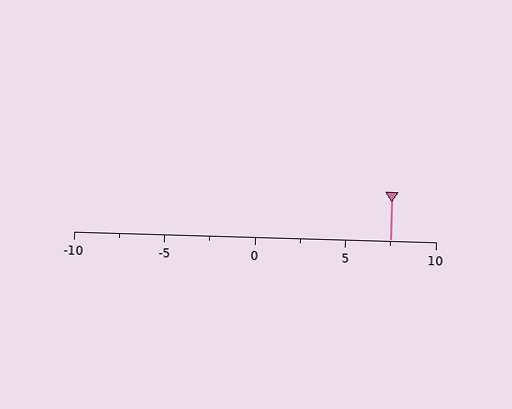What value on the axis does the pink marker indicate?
The marker indicates approximately 7.5.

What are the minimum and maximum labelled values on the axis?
The axis runs from -10 to 10.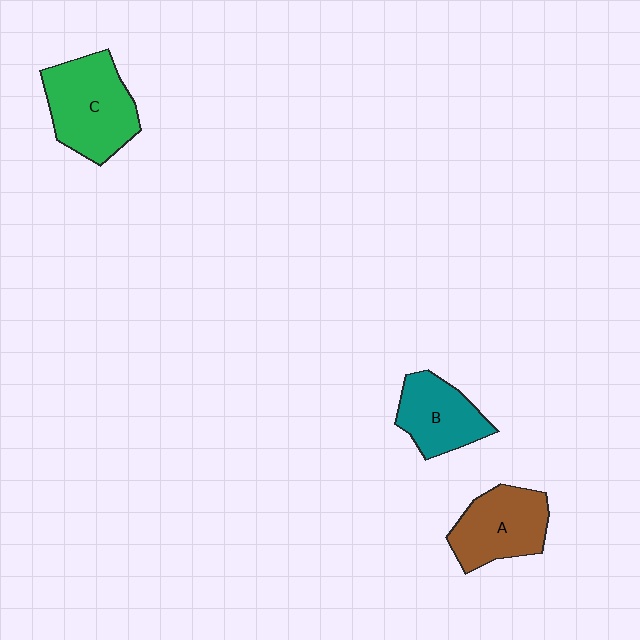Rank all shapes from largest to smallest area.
From largest to smallest: C (green), A (brown), B (teal).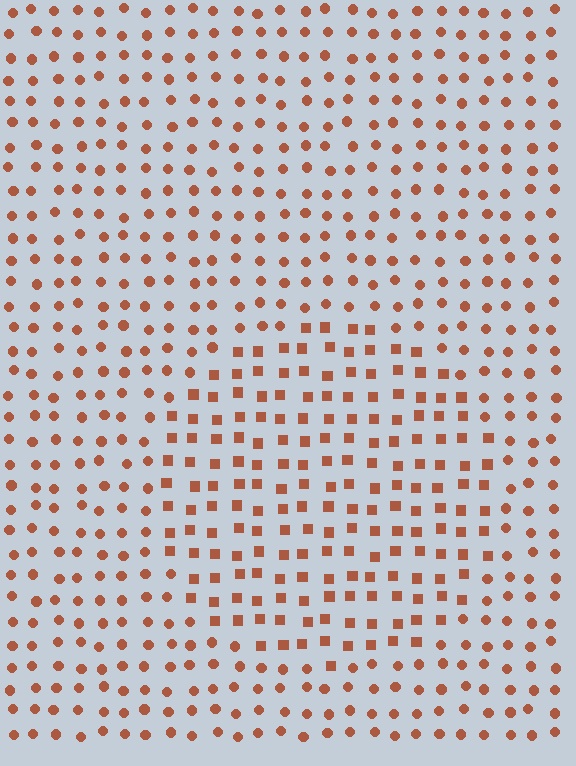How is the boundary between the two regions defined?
The boundary is defined by a change in element shape: squares inside vs. circles outside. All elements share the same color and spacing.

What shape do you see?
I see a circle.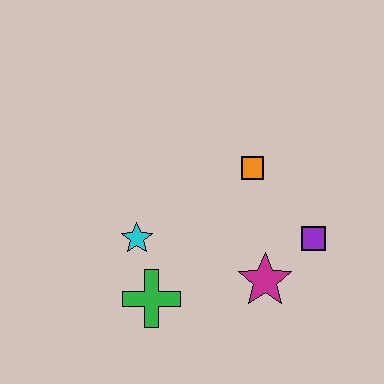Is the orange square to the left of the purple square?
Yes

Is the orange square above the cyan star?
Yes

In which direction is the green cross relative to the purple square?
The green cross is to the left of the purple square.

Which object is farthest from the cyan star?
The purple square is farthest from the cyan star.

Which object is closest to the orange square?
The purple square is closest to the orange square.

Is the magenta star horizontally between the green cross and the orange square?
No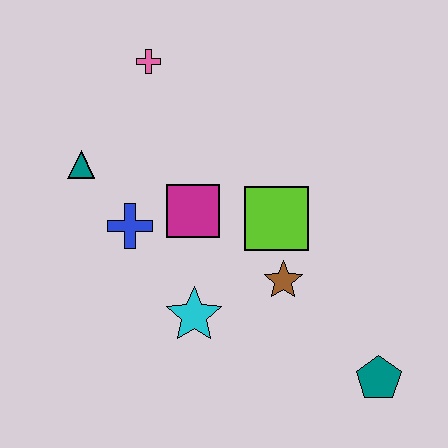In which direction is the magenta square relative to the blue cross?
The magenta square is to the right of the blue cross.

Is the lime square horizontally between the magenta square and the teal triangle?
No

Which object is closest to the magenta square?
The blue cross is closest to the magenta square.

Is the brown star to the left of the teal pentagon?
Yes